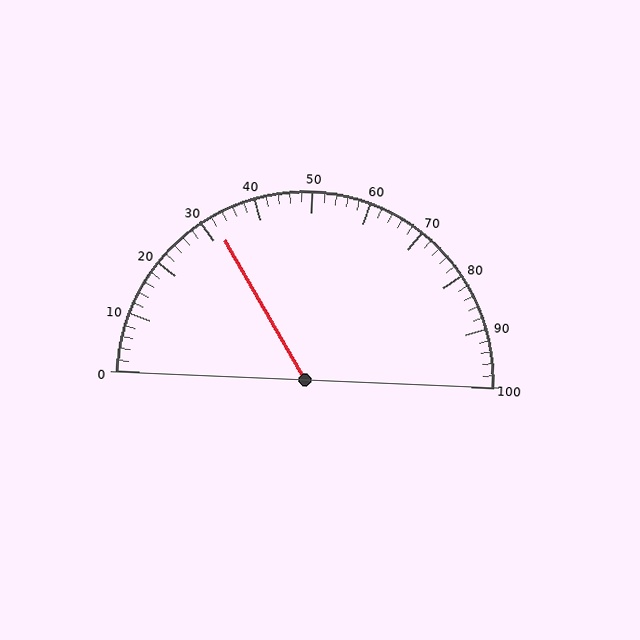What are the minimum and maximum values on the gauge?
The gauge ranges from 0 to 100.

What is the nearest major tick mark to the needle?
The nearest major tick mark is 30.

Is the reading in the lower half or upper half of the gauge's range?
The reading is in the lower half of the range (0 to 100).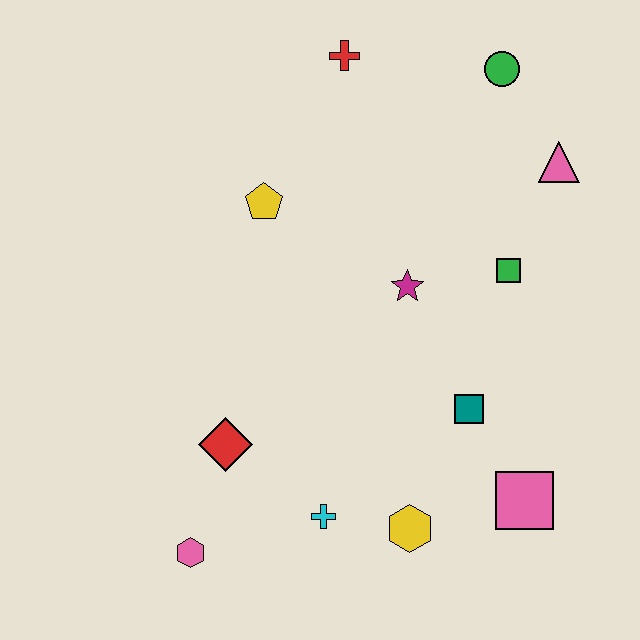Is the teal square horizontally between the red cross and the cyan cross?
No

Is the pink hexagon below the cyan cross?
Yes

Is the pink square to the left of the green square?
No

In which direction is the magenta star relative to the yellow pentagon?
The magenta star is to the right of the yellow pentagon.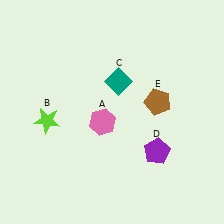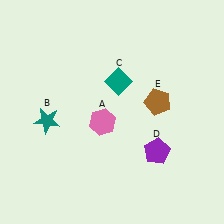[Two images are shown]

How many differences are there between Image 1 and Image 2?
There is 1 difference between the two images.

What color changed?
The star (B) changed from lime in Image 1 to teal in Image 2.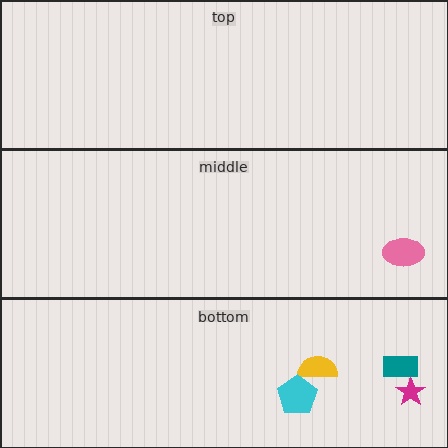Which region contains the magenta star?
The bottom region.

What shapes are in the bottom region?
The magenta star, the yellow semicircle, the cyan pentagon, the teal rectangle.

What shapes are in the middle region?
The pink ellipse.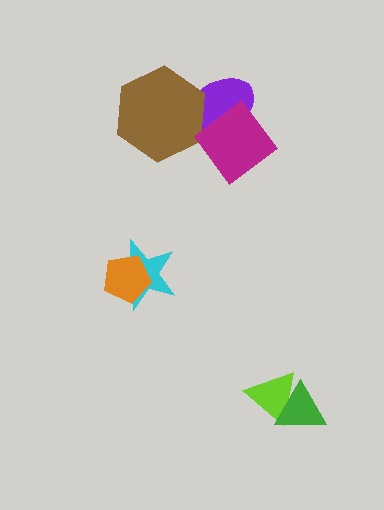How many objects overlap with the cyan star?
1 object overlaps with the cyan star.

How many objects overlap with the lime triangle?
1 object overlaps with the lime triangle.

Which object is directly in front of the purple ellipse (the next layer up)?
The brown hexagon is directly in front of the purple ellipse.